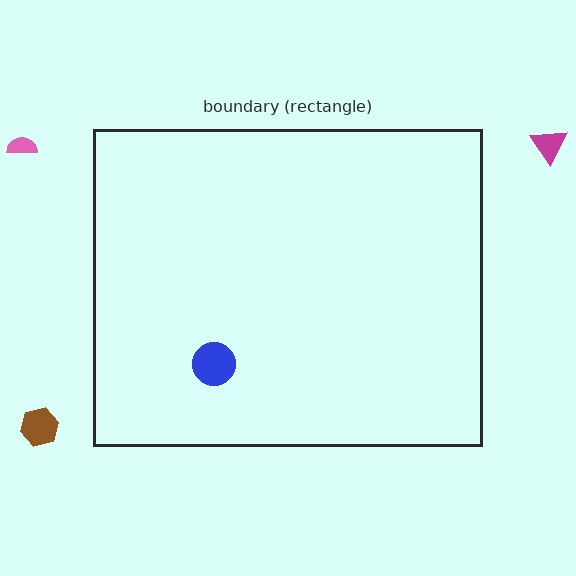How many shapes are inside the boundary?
1 inside, 3 outside.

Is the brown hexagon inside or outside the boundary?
Outside.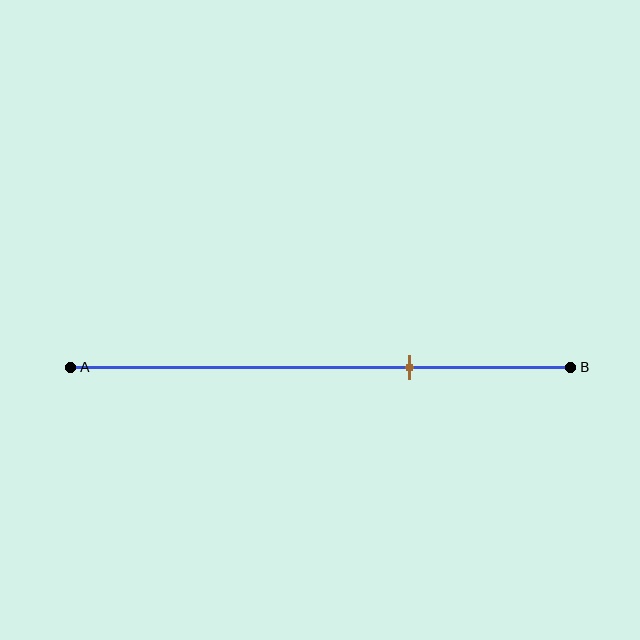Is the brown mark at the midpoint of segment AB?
No, the mark is at about 70% from A, not at the 50% midpoint.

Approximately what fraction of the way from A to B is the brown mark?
The brown mark is approximately 70% of the way from A to B.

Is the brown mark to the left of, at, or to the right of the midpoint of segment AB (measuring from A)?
The brown mark is to the right of the midpoint of segment AB.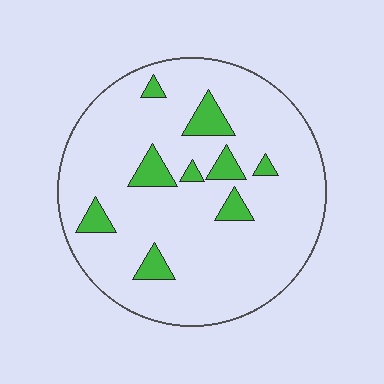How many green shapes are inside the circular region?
9.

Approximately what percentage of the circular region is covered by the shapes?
Approximately 10%.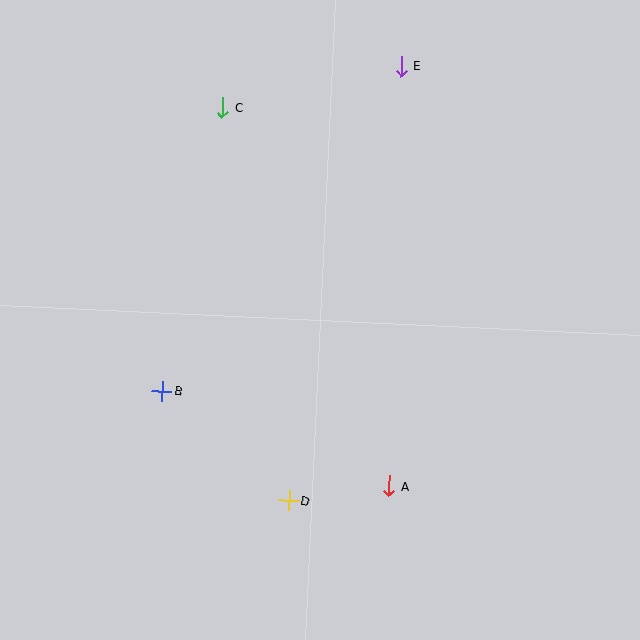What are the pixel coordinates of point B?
Point B is at (162, 391).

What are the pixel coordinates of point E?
Point E is at (401, 66).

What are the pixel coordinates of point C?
Point C is at (223, 108).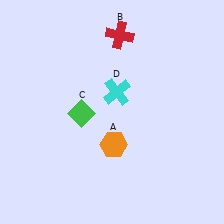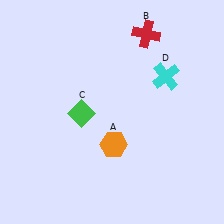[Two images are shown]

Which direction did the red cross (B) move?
The red cross (B) moved right.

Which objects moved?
The objects that moved are: the red cross (B), the cyan cross (D).